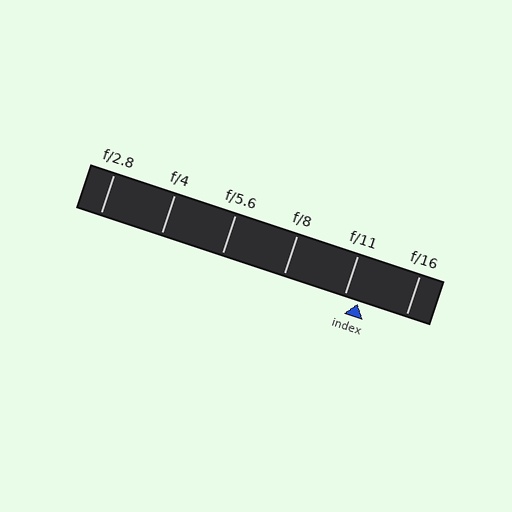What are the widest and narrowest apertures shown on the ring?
The widest aperture shown is f/2.8 and the narrowest is f/16.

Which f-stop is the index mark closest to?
The index mark is closest to f/11.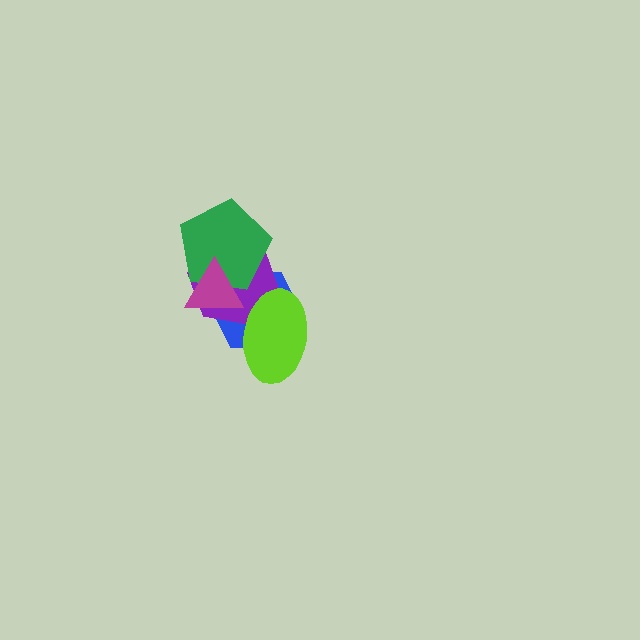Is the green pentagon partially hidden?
Yes, it is partially covered by another shape.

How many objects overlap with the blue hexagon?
4 objects overlap with the blue hexagon.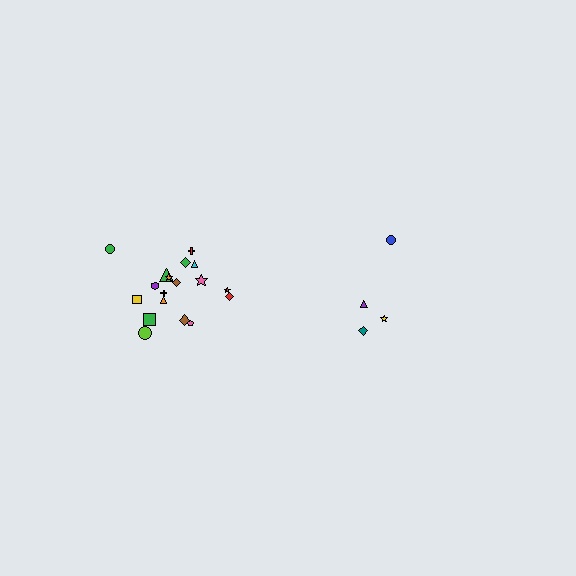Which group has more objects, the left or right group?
The left group.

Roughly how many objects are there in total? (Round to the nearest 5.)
Roughly 20 objects in total.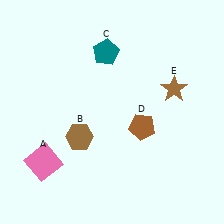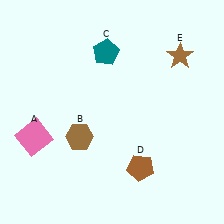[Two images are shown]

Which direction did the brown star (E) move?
The brown star (E) moved up.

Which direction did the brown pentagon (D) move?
The brown pentagon (D) moved down.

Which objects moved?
The objects that moved are: the pink square (A), the brown pentagon (D), the brown star (E).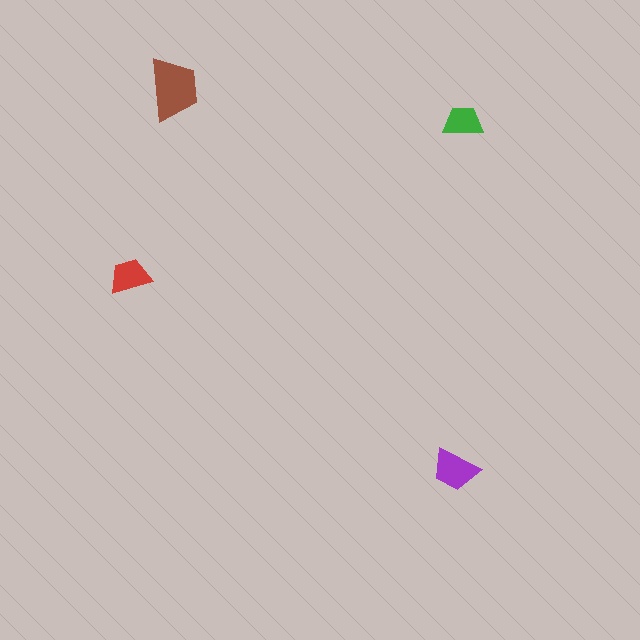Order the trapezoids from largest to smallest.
the brown one, the purple one, the red one, the green one.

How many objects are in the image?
There are 4 objects in the image.